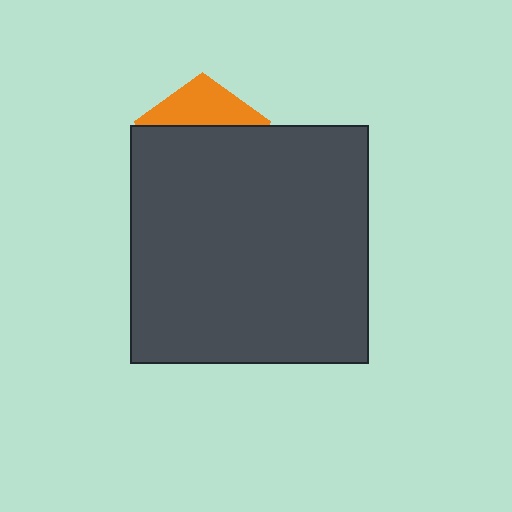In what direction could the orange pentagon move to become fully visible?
The orange pentagon could move up. That would shift it out from behind the dark gray square entirely.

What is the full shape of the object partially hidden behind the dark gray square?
The partially hidden object is an orange pentagon.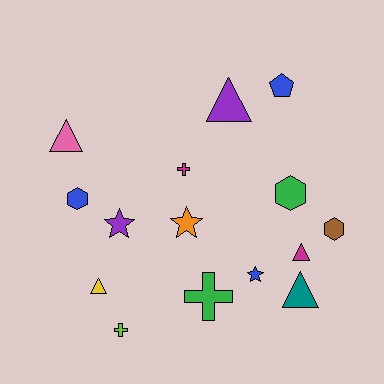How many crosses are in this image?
There are 3 crosses.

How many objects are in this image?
There are 15 objects.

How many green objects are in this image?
There are 2 green objects.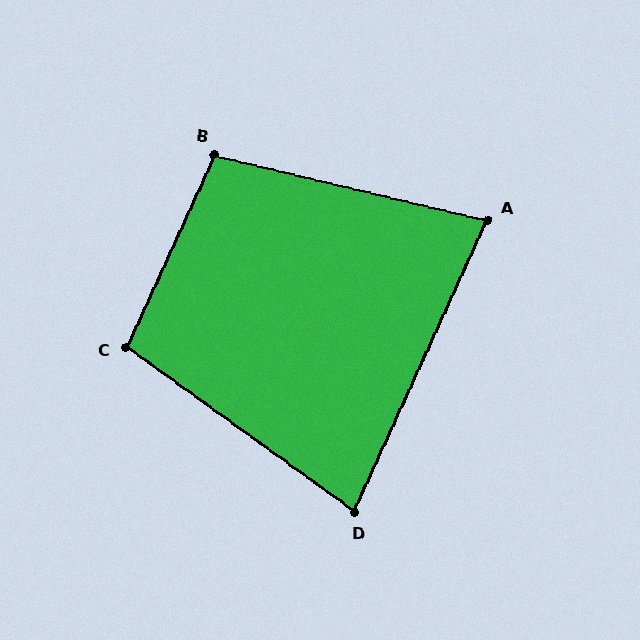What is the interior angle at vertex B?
Approximately 101 degrees (obtuse).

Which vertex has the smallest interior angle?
A, at approximately 79 degrees.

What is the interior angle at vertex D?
Approximately 79 degrees (acute).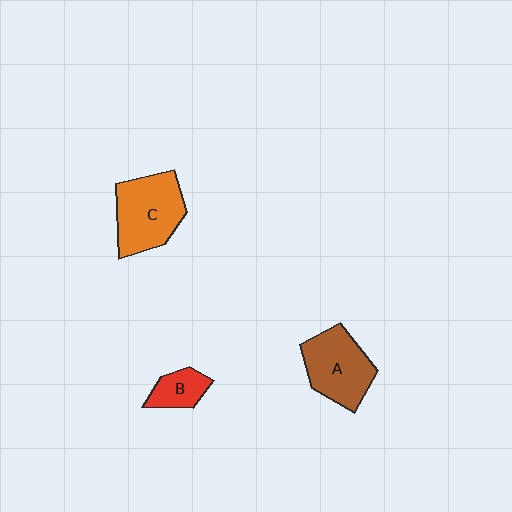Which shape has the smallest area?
Shape B (red).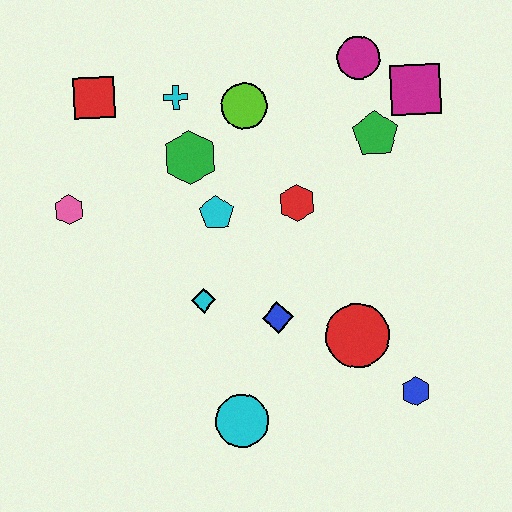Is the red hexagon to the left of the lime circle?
No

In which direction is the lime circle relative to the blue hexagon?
The lime circle is above the blue hexagon.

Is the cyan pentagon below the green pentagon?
Yes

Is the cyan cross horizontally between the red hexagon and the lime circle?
No